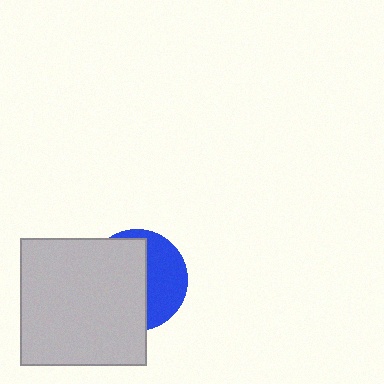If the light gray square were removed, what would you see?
You would see the complete blue circle.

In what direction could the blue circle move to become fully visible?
The blue circle could move right. That would shift it out from behind the light gray square entirely.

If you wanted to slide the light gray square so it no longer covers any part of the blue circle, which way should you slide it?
Slide it left — that is the most direct way to separate the two shapes.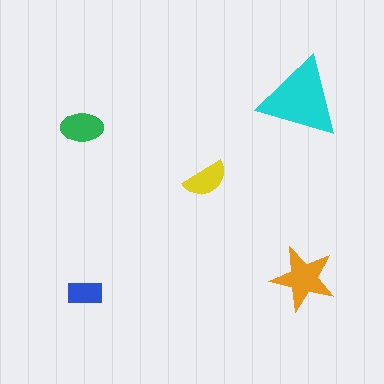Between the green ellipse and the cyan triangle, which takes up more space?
The cyan triangle.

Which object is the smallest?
The blue rectangle.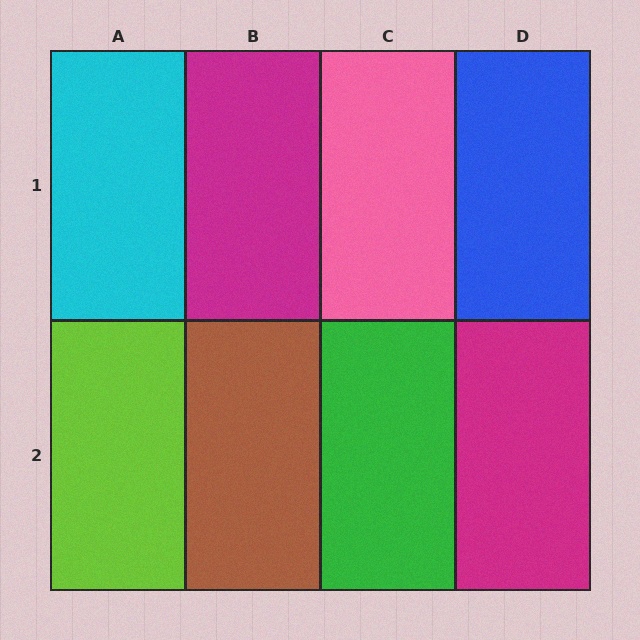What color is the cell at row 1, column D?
Blue.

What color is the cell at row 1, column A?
Cyan.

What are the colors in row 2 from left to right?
Lime, brown, green, magenta.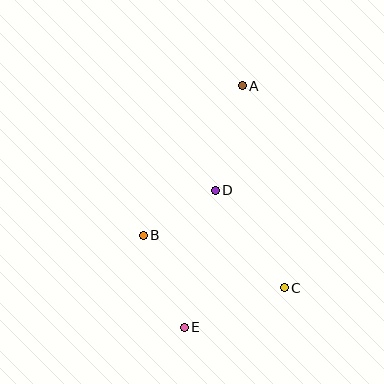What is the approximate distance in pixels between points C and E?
The distance between C and E is approximately 107 pixels.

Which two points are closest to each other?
Points B and D are closest to each other.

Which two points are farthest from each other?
Points A and E are farthest from each other.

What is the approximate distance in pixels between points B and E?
The distance between B and E is approximately 100 pixels.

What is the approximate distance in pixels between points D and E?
The distance between D and E is approximately 140 pixels.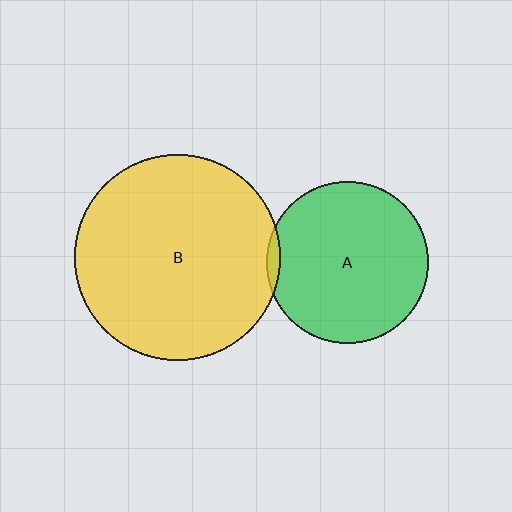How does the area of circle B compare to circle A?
Approximately 1.6 times.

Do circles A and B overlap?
Yes.